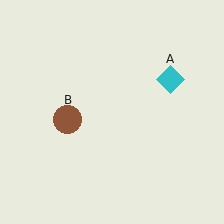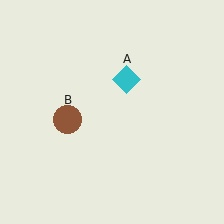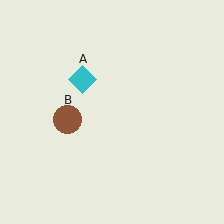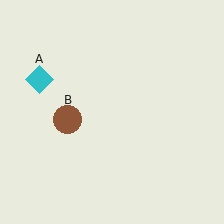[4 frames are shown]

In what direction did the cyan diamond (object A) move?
The cyan diamond (object A) moved left.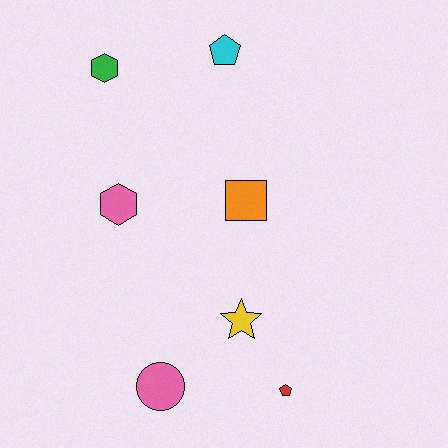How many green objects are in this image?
There is 1 green object.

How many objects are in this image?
There are 7 objects.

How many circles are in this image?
There is 1 circle.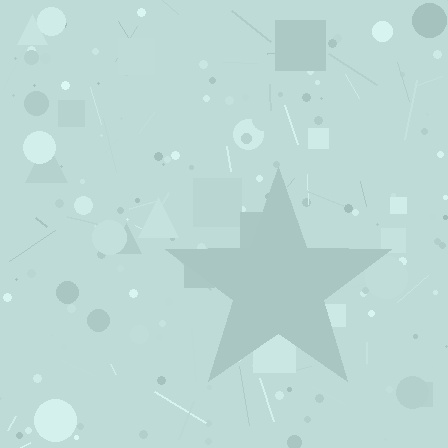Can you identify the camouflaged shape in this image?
The camouflaged shape is a star.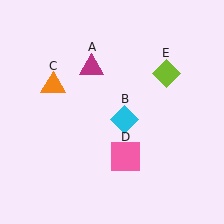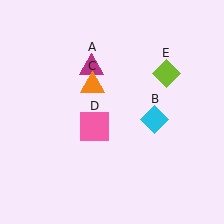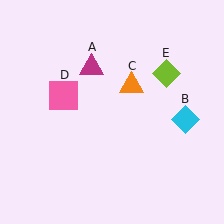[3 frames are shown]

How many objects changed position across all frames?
3 objects changed position: cyan diamond (object B), orange triangle (object C), pink square (object D).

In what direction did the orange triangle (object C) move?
The orange triangle (object C) moved right.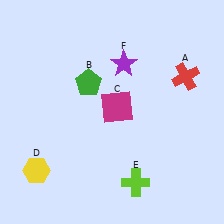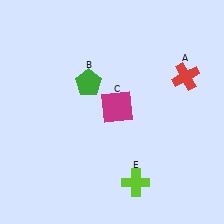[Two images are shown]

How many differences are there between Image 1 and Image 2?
There are 2 differences between the two images.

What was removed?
The yellow hexagon (D), the purple star (F) were removed in Image 2.